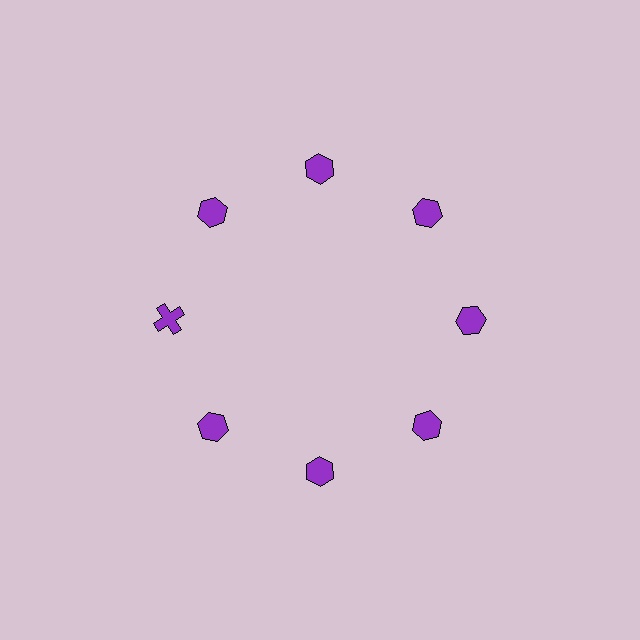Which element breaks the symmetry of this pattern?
The purple cross at roughly the 9 o'clock position breaks the symmetry. All other shapes are purple hexagons.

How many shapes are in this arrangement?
There are 8 shapes arranged in a ring pattern.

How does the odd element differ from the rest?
It has a different shape: cross instead of hexagon.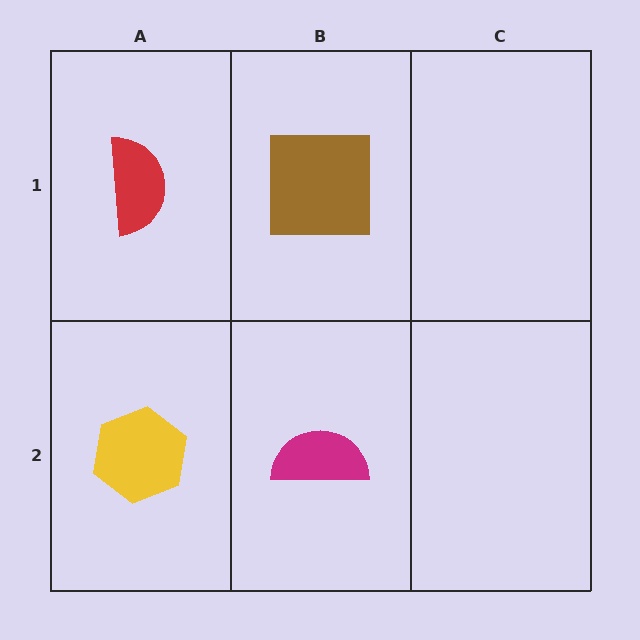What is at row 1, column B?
A brown square.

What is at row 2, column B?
A magenta semicircle.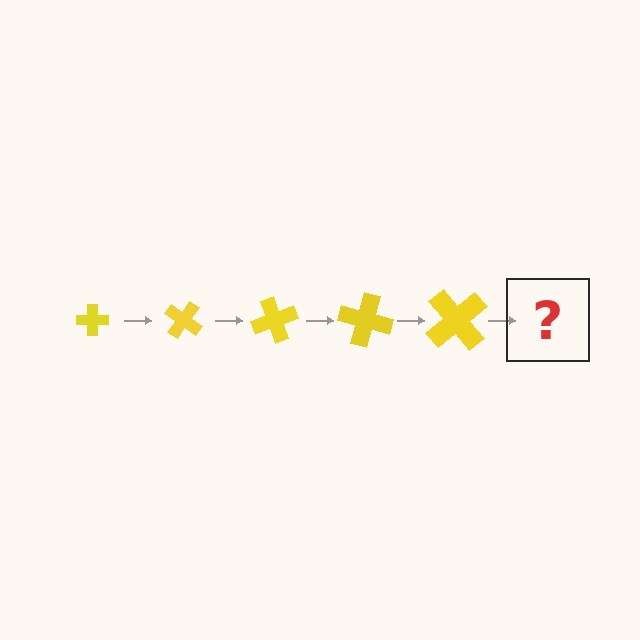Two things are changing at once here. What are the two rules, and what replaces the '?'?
The two rules are that the cross grows larger each step and it rotates 35 degrees each step. The '?' should be a cross, larger than the previous one and rotated 175 degrees from the start.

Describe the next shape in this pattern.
It should be a cross, larger than the previous one and rotated 175 degrees from the start.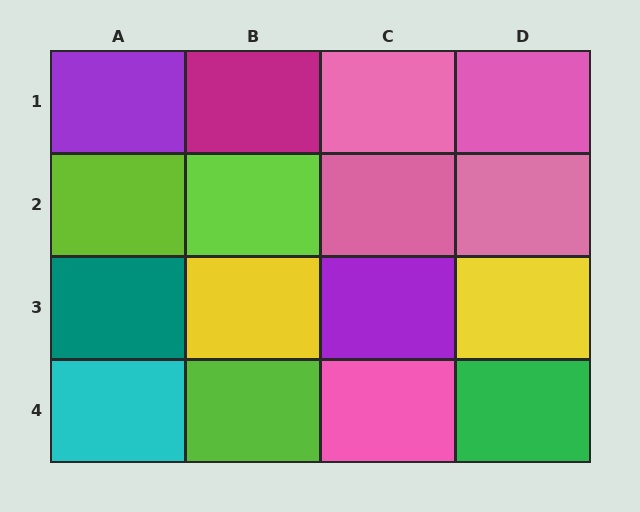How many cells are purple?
2 cells are purple.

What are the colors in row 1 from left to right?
Purple, magenta, pink, pink.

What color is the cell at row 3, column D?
Yellow.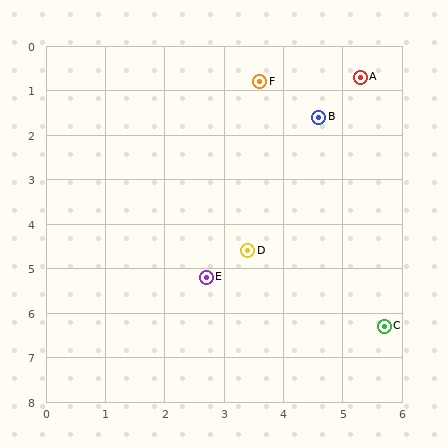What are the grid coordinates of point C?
Point C is at approximately (5.7, 6.3).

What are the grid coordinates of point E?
Point E is at approximately (2.7, 5.2).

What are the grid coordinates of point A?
Point A is at approximately (5.3, 0.7).